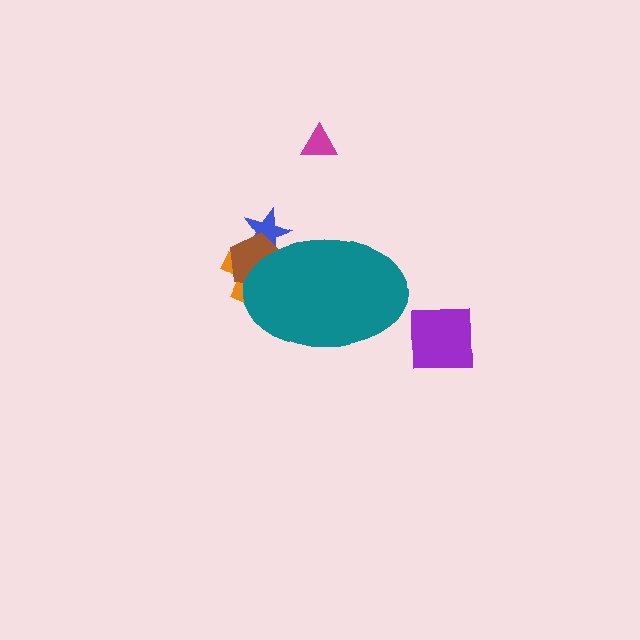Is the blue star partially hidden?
Yes, the blue star is partially hidden behind the teal ellipse.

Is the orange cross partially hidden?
Yes, the orange cross is partially hidden behind the teal ellipse.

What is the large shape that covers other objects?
A teal ellipse.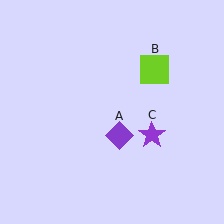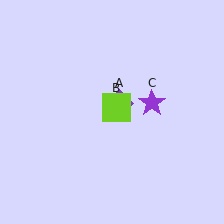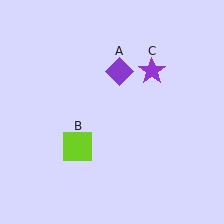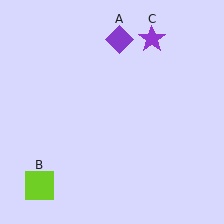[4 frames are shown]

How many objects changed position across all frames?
3 objects changed position: purple diamond (object A), lime square (object B), purple star (object C).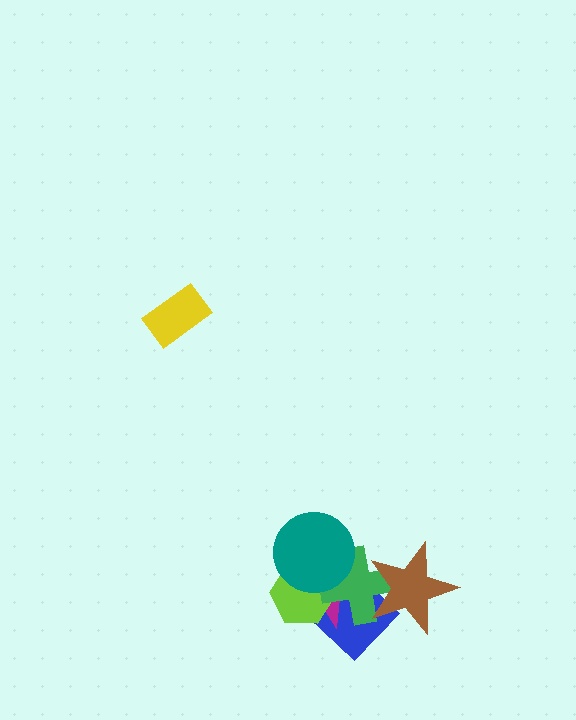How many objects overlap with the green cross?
5 objects overlap with the green cross.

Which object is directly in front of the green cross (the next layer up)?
The brown star is directly in front of the green cross.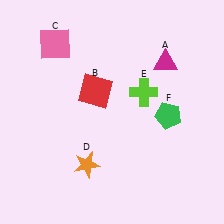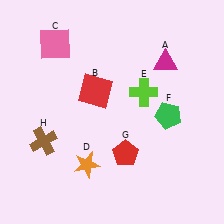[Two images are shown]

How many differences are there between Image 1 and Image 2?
There are 2 differences between the two images.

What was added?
A red pentagon (G), a brown cross (H) were added in Image 2.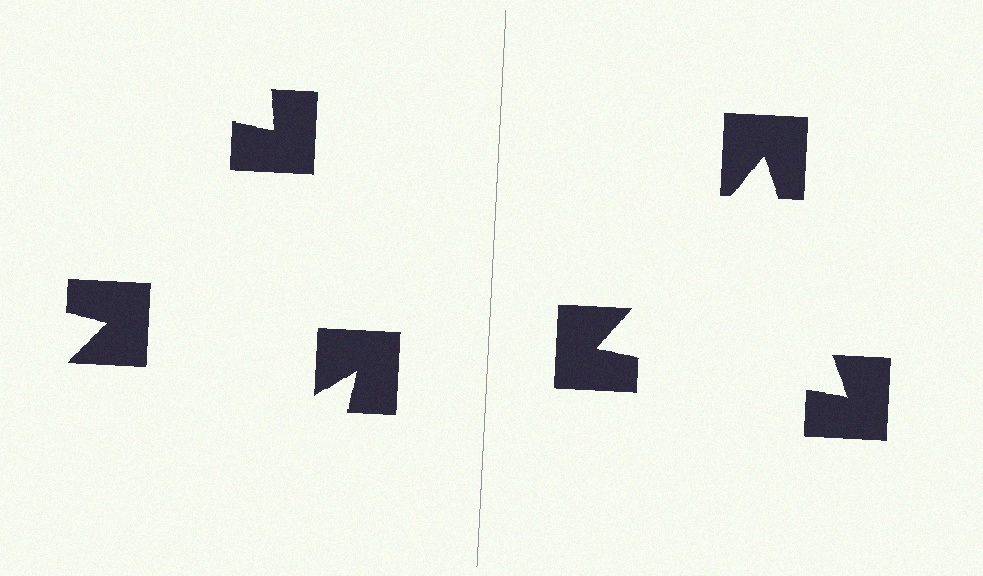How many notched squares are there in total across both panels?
6 — 3 on each side.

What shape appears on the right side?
An illusory triangle.